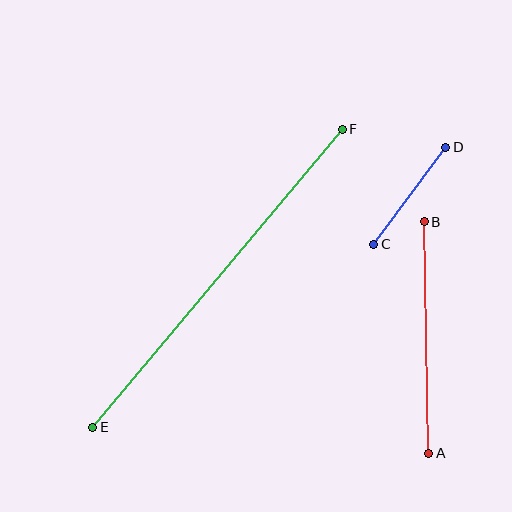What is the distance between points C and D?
The distance is approximately 121 pixels.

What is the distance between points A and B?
The distance is approximately 232 pixels.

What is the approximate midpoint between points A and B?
The midpoint is at approximately (426, 338) pixels.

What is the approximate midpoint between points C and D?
The midpoint is at approximately (410, 196) pixels.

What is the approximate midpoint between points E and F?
The midpoint is at approximately (218, 278) pixels.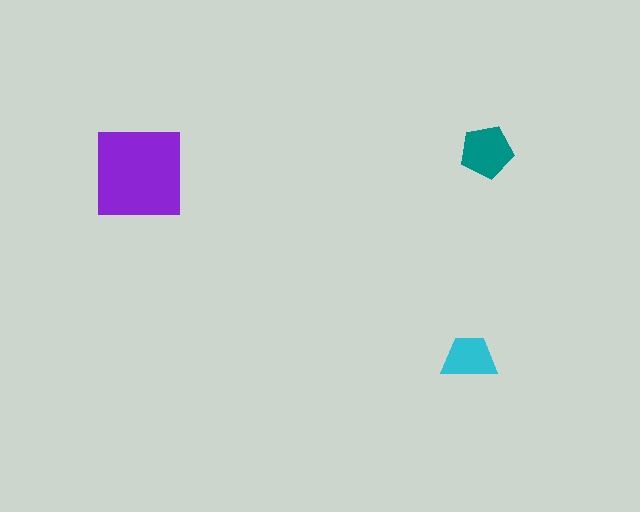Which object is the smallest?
The cyan trapezoid.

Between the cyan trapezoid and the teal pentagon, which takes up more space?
The teal pentagon.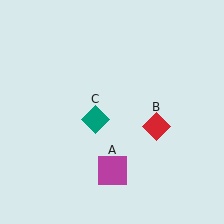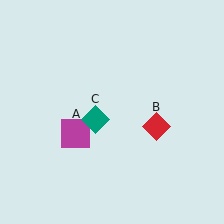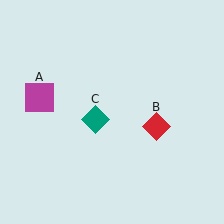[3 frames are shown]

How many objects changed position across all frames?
1 object changed position: magenta square (object A).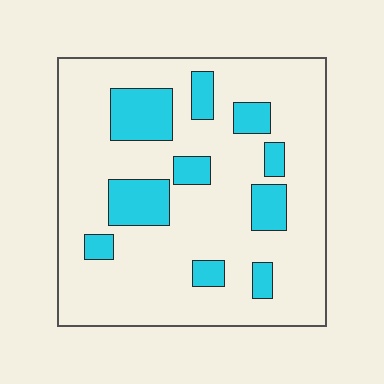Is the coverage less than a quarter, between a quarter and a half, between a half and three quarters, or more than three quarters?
Less than a quarter.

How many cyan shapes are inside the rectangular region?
10.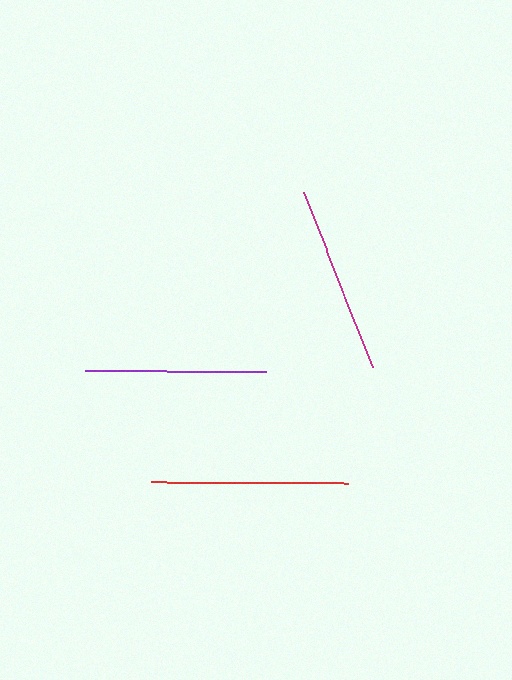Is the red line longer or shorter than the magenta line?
The red line is longer than the magenta line.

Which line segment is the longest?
The red line is the longest at approximately 197 pixels.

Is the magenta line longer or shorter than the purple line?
The magenta line is longer than the purple line.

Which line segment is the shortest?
The purple line is the shortest at approximately 180 pixels.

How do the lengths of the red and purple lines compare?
The red and purple lines are approximately the same length.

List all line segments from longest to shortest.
From longest to shortest: red, magenta, purple.